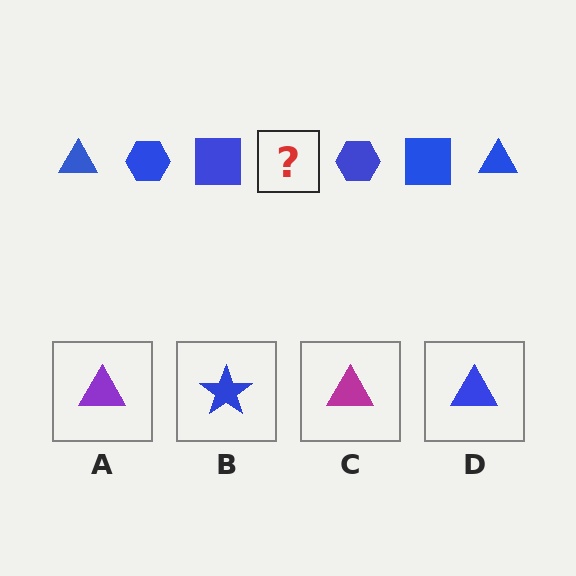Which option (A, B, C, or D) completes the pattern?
D.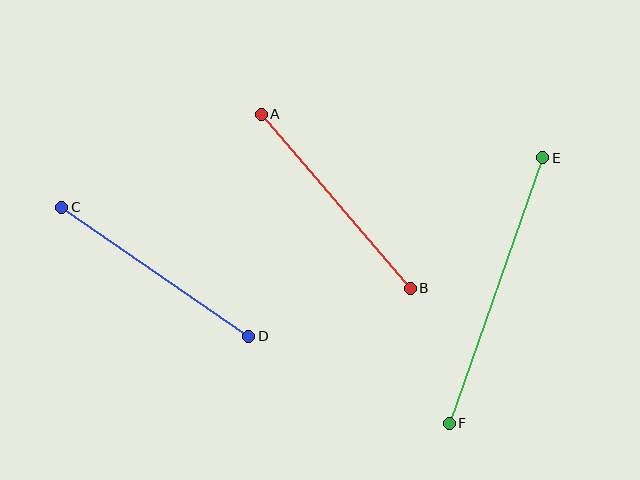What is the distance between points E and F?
The distance is approximately 281 pixels.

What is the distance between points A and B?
The distance is approximately 229 pixels.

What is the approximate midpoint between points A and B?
The midpoint is at approximately (336, 201) pixels.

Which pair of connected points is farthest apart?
Points E and F are farthest apart.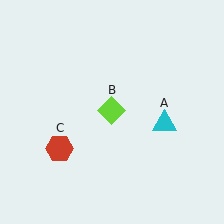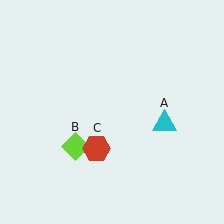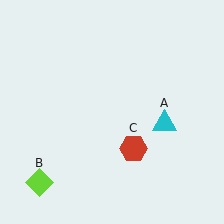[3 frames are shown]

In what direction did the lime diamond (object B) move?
The lime diamond (object B) moved down and to the left.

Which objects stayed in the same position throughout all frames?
Cyan triangle (object A) remained stationary.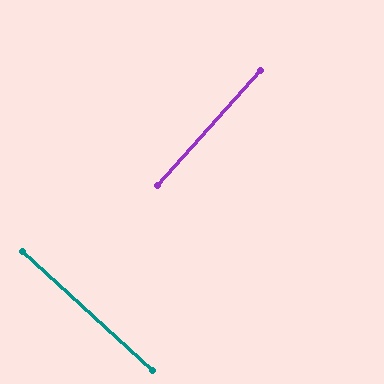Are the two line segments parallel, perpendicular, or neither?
Perpendicular — they meet at approximately 89°.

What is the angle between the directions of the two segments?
Approximately 89 degrees.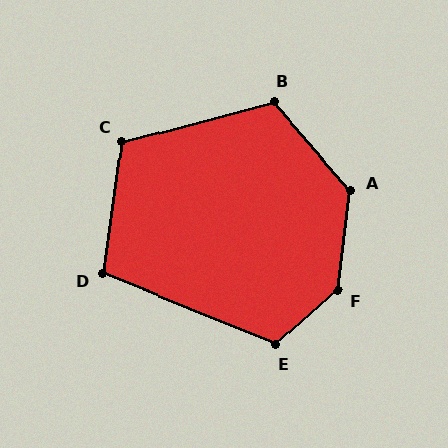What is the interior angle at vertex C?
Approximately 113 degrees (obtuse).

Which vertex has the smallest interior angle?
D, at approximately 104 degrees.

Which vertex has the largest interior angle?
F, at approximately 139 degrees.